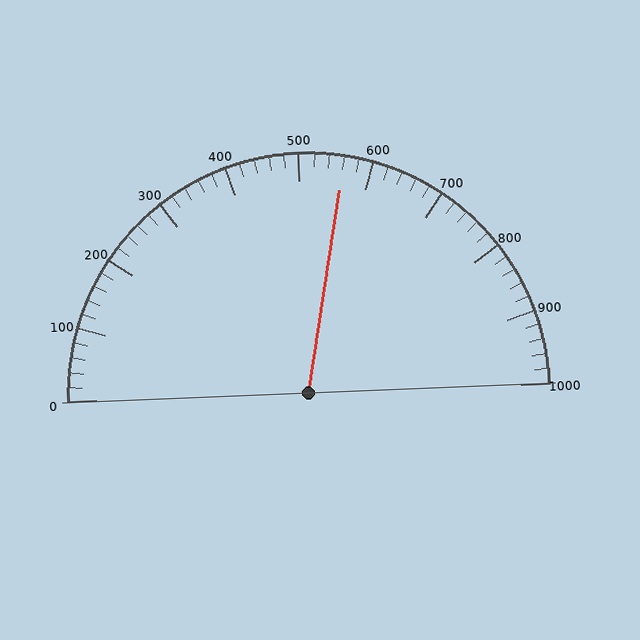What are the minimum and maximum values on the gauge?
The gauge ranges from 0 to 1000.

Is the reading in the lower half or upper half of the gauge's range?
The reading is in the upper half of the range (0 to 1000).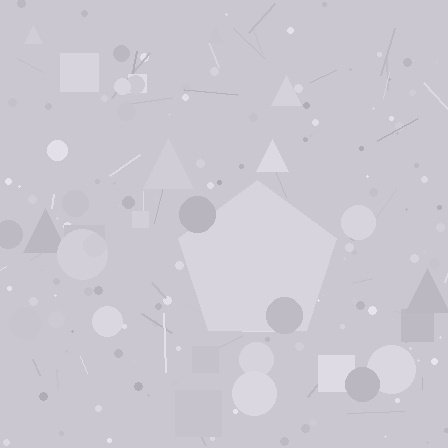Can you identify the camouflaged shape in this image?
The camouflaged shape is a pentagon.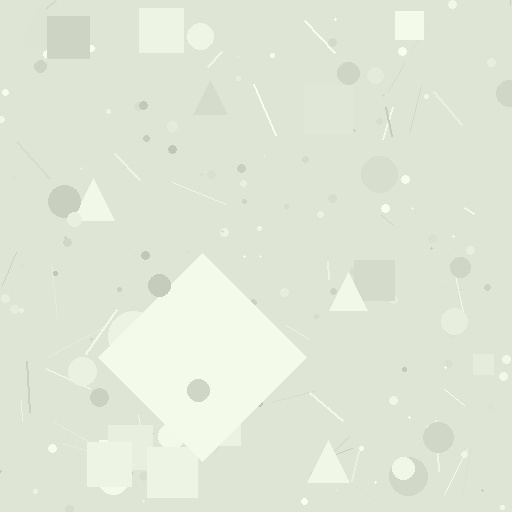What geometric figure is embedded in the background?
A diamond is embedded in the background.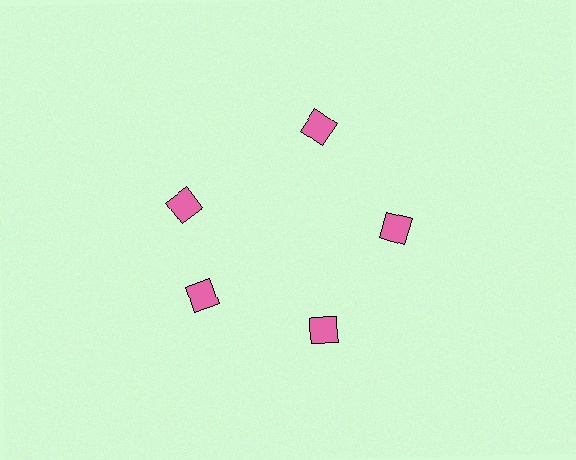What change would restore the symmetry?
The symmetry would be restored by rotating it back into even spacing with its neighbors so that all 5 squares sit at equal angles and equal distance from the center.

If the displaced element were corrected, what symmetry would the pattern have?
It would have 5-fold rotational symmetry — the pattern would map onto itself every 72 degrees.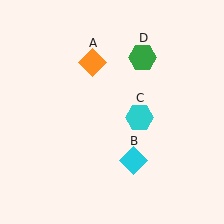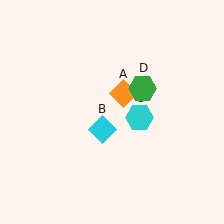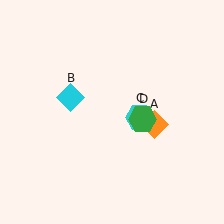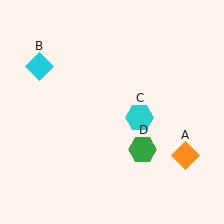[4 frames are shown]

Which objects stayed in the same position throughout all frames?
Cyan hexagon (object C) remained stationary.